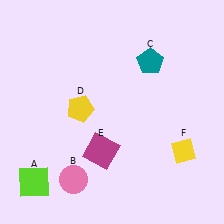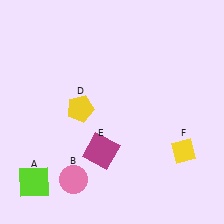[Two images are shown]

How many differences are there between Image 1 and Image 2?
There is 1 difference between the two images.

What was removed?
The teal pentagon (C) was removed in Image 2.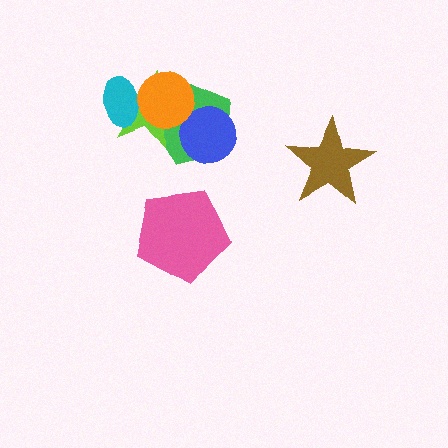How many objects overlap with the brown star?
0 objects overlap with the brown star.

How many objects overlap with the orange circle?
3 objects overlap with the orange circle.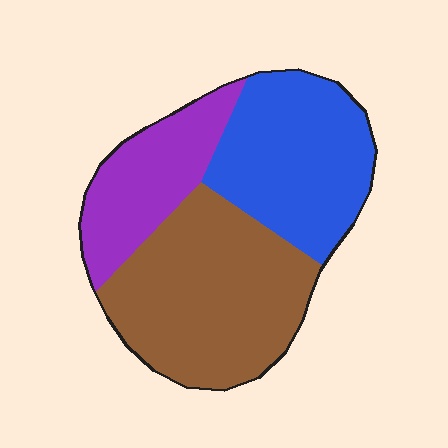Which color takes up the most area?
Brown, at roughly 45%.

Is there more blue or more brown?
Brown.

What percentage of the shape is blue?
Blue takes up between a quarter and a half of the shape.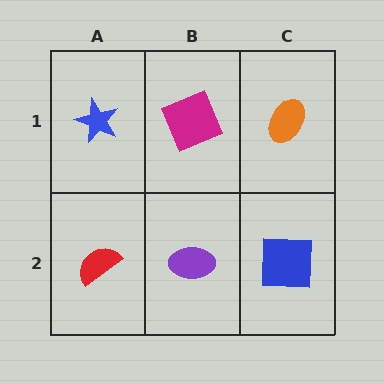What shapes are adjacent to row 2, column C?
An orange ellipse (row 1, column C), a purple ellipse (row 2, column B).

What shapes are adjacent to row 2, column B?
A magenta square (row 1, column B), a red semicircle (row 2, column A), a blue square (row 2, column C).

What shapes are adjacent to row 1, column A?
A red semicircle (row 2, column A), a magenta square (row 1, column B).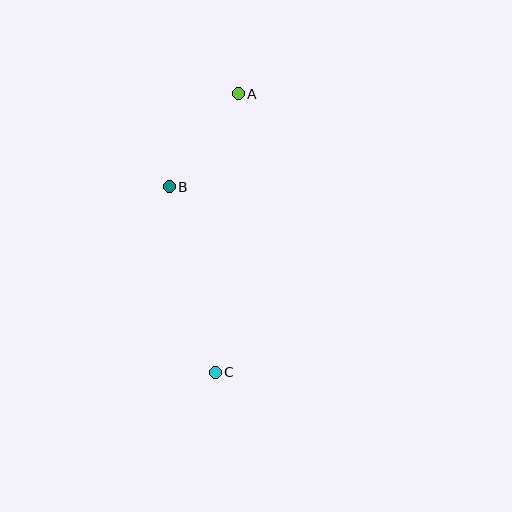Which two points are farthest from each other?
Points A and C are farthest from each other.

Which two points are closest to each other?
Points A and B are closest to each other.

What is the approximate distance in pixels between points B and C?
The distance between B and C is approximately 191 pixels.